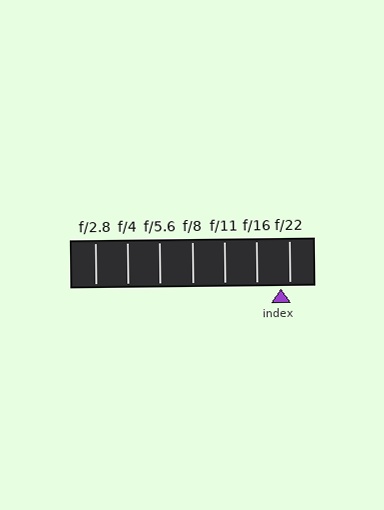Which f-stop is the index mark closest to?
The index mark is closest to f/22.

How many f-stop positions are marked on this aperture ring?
There are 7 f-stop positions marked.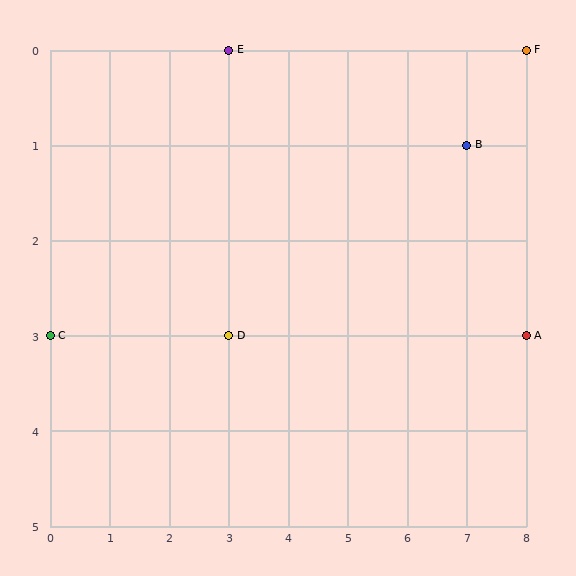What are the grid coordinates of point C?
Point C is at grid coordinates (0, 3).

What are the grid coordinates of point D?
Point D is at grid coordinates (3, 3).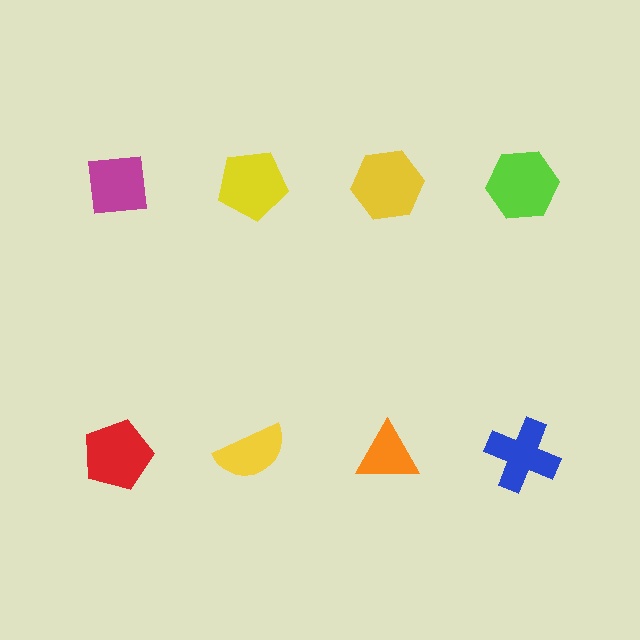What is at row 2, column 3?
An orange triangle.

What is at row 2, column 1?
A red pentagon.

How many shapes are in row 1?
4 shapes.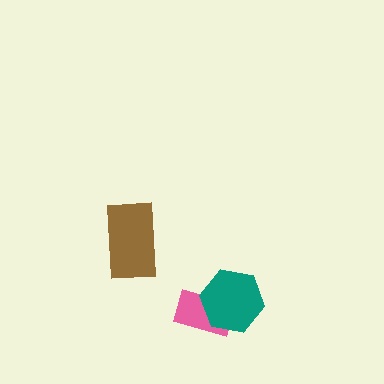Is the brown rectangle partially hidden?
No, no other shape covers it.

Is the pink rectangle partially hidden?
Yes, it is partially covered by another shape.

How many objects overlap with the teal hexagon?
1 object overlaps with the teal hexagon.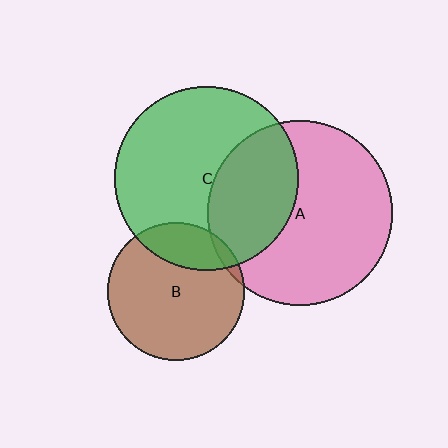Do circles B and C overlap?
Yes.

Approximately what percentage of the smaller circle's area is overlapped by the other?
Approximately 20%.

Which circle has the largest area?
Circle A (pink).